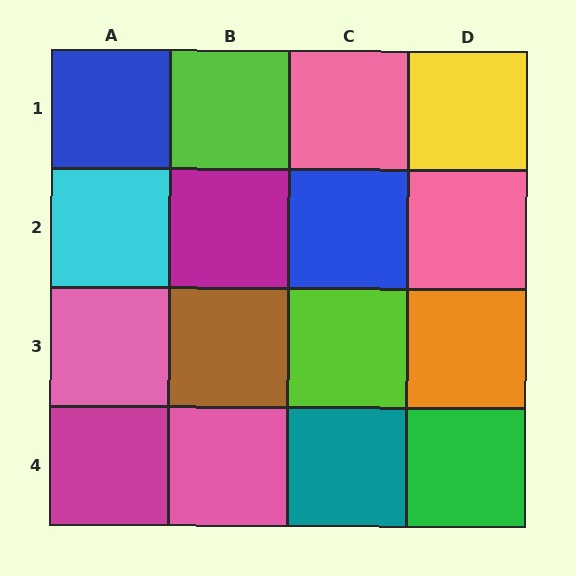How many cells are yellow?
1 cell is yellow.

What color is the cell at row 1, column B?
Lime.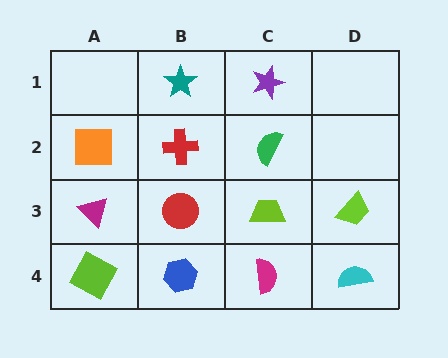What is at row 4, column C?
A magenta semicircle.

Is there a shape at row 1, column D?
No, that cell is empty.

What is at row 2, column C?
A green semicircle.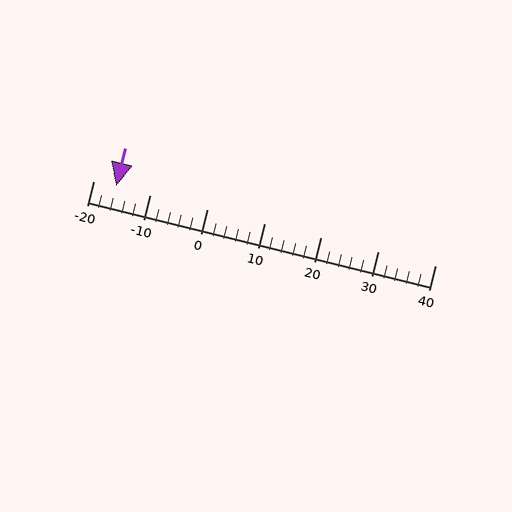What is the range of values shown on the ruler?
The ruler shows values from -20 to 40.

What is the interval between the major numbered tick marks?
The major tick marks are spaced 10 units apart.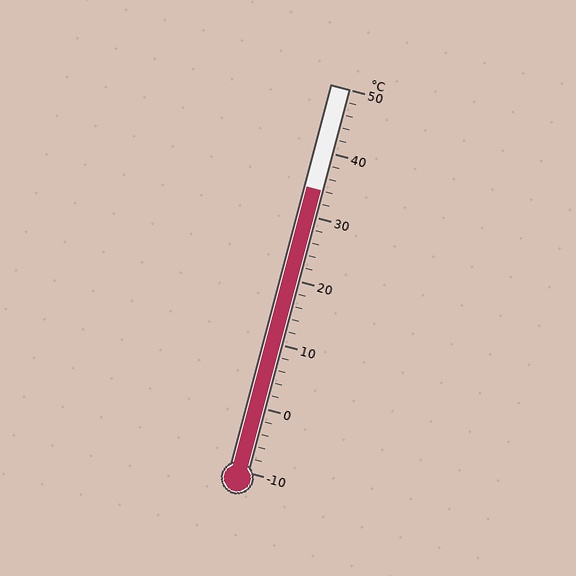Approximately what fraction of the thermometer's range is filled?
The thermometer is filled to approximately 75% of its range.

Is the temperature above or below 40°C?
The temperature is below 40°C.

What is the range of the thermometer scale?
The thermometer scale ranges from -10°C to 50°C.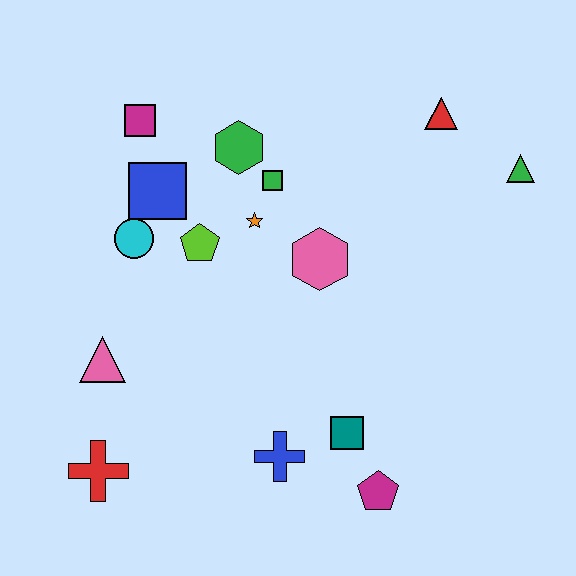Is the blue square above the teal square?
Yes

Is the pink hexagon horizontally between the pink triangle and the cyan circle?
No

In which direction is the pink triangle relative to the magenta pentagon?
The pink triangle is to the left of the magenta pentagon.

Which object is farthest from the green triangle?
The red cross is farthest from the green triangle.